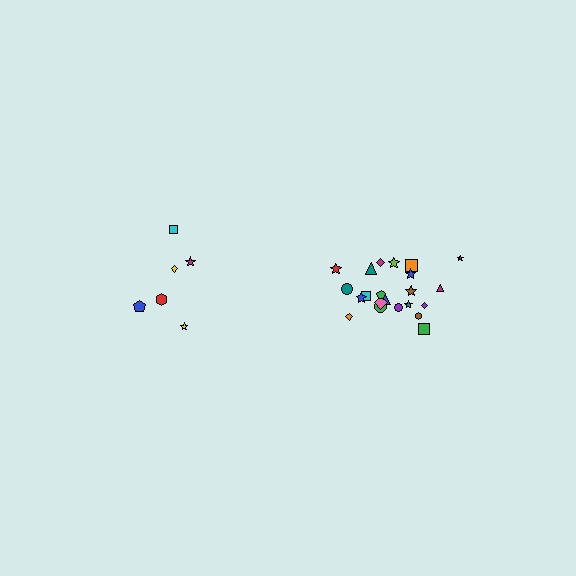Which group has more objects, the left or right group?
The right group.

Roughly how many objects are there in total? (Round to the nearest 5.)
Roughly 30 objects in total.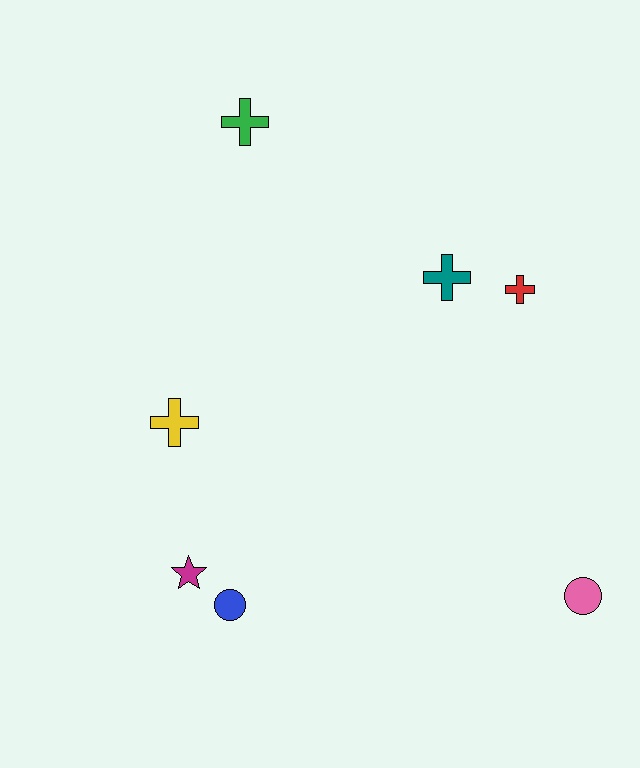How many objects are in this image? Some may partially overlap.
There are 7 objects.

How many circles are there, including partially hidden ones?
There are 2 circles.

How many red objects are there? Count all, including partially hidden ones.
There is 1 red object.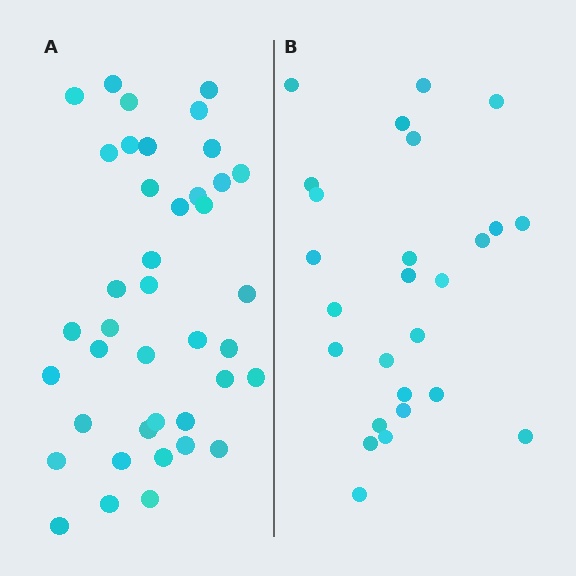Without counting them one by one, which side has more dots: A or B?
Region A (the left region) has more dots.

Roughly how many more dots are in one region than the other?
Region A has approximately 15 more dots than region B.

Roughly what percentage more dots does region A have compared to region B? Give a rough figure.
About 55% more.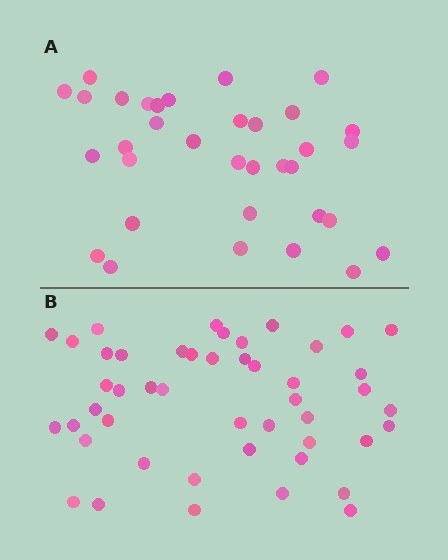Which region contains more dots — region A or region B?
Region B (the bottom region) has more dots.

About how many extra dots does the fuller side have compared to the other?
Region B has approximately 15 more dots than region A.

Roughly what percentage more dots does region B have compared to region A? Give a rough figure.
About 40% more.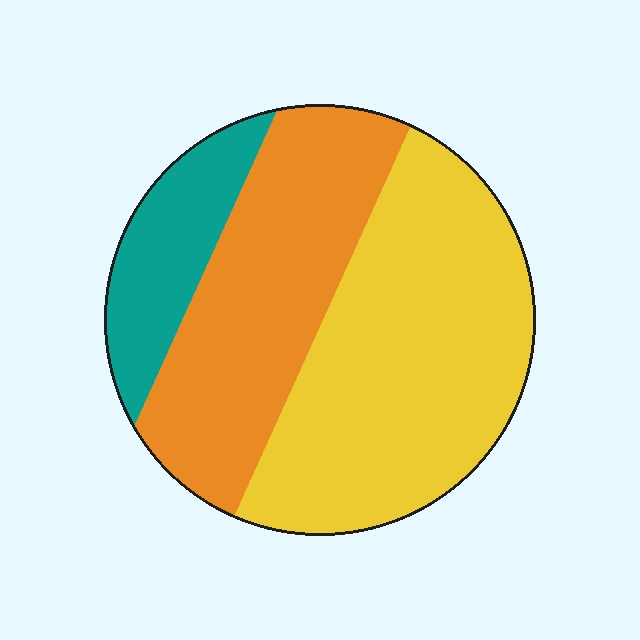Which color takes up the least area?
Teal, at roughly 15%.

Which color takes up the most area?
Yellow, at roughly 50%.